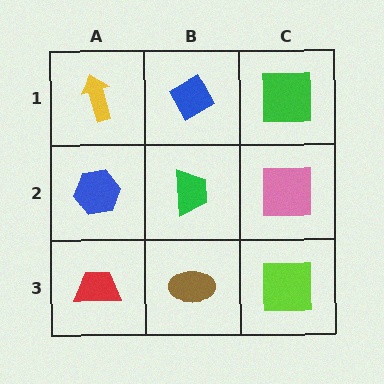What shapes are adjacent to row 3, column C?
A pink square (row 2, column C), a brown ellipse (row 3, column B).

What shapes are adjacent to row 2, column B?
A blue diamond (row 1, column B), a brown ellipse (row 3, column B), a blue hexagon (row 2, column A), a pink square (row 2, column C).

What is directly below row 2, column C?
A lime square.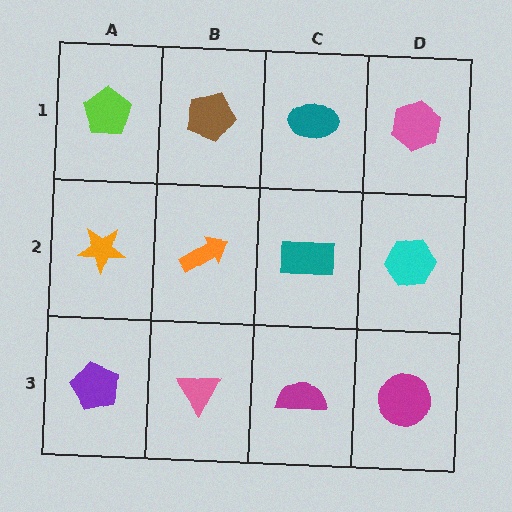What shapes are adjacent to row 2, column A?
A lime pentagon (row 1, column A), a purple pentagon (row 3, column A), an orange arrow (row 2, column B).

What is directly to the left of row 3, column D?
A magenta semicircle.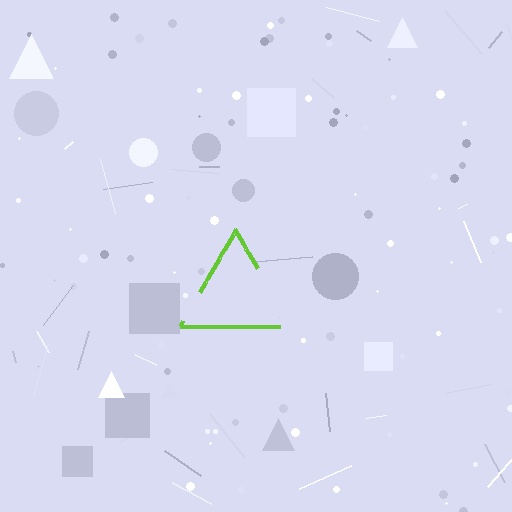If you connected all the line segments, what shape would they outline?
They would outline a triangle.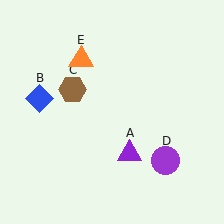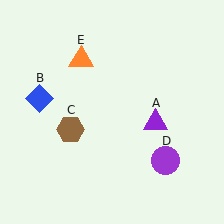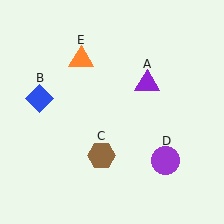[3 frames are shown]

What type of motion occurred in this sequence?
The purple triangle (object A), brown hexagon (object C) rotated counterclockwise around the center of the scene.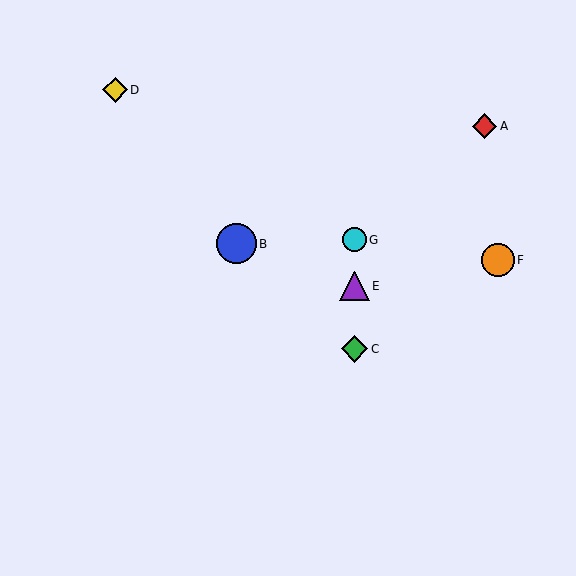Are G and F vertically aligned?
No, G is at x≈354 and F is at x≈498.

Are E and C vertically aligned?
Yes, both are at x≈354.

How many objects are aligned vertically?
3 objects (C, E, G) are aligned vertically.